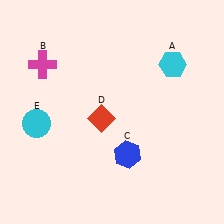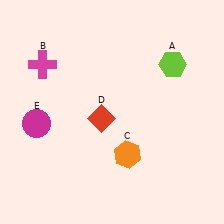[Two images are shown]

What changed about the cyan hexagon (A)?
In Image 1, A is cyan. In Image 2, it changed to lime.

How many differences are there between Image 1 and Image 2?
There are 3 differences between the two images.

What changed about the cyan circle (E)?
In Image 1, E is cyan. In Image 2, it changed to magenta.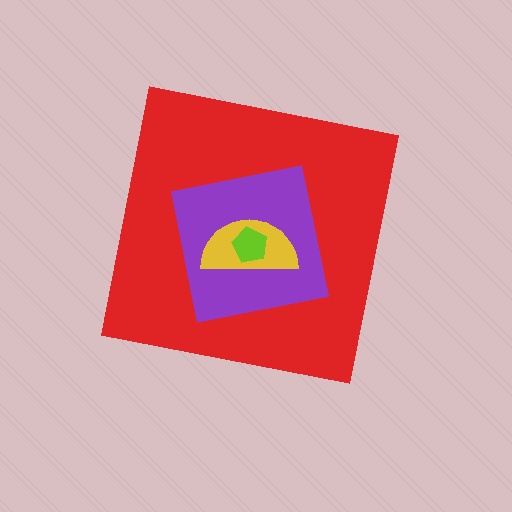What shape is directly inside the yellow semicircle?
The lime pentagon.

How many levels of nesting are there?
4.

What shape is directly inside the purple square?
The yellow semicircle.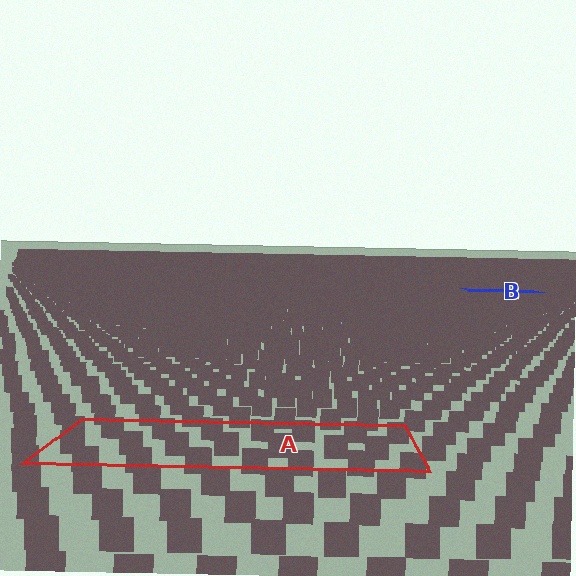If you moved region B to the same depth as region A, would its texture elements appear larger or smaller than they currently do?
They would appear larger. At a closer depth, the same texture elements are projected at a bigger on-screen size.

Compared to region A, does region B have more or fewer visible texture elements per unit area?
Region B has more texture elements per unit area — they are packed more densely because it is farther away.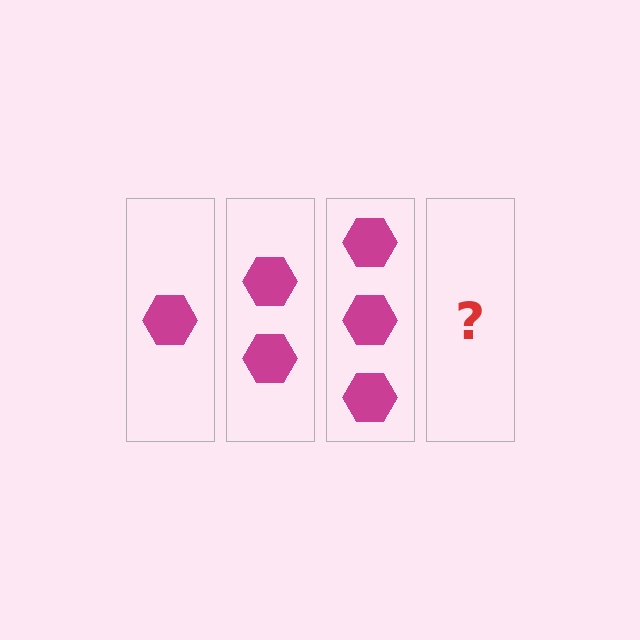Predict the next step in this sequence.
The next step is 4 hexagons.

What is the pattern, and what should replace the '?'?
The pattern is that each step adds one more hexagon. The '?' should be 4 hexagons.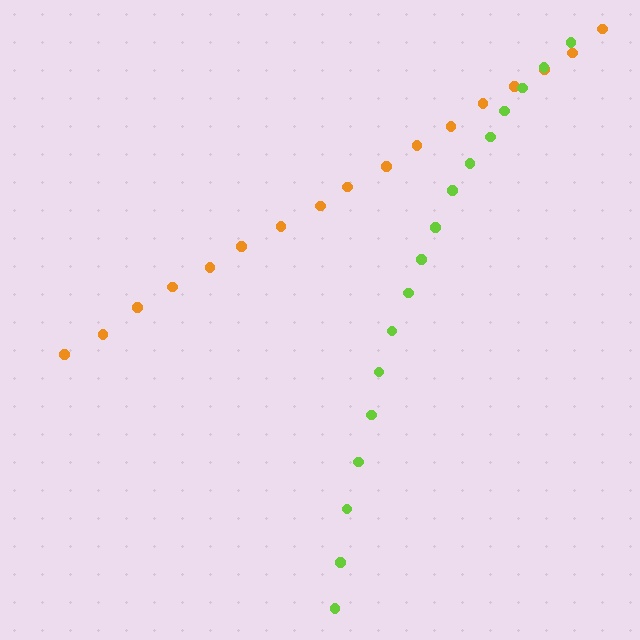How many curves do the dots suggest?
There are 2 distinct paths.